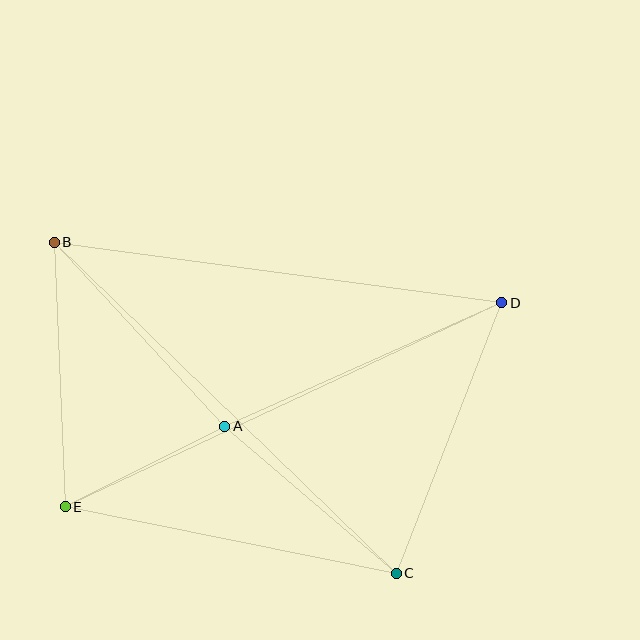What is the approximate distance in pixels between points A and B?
The distance between A and B is approximately 251 pixels.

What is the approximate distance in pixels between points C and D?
The distance between C and D is approximately 290 pixels.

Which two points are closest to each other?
Points A and E are closest to each other.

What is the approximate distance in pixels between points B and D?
The distance between B and D is approximately 452 pixels.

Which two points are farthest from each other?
Points D and E are farthest from each other.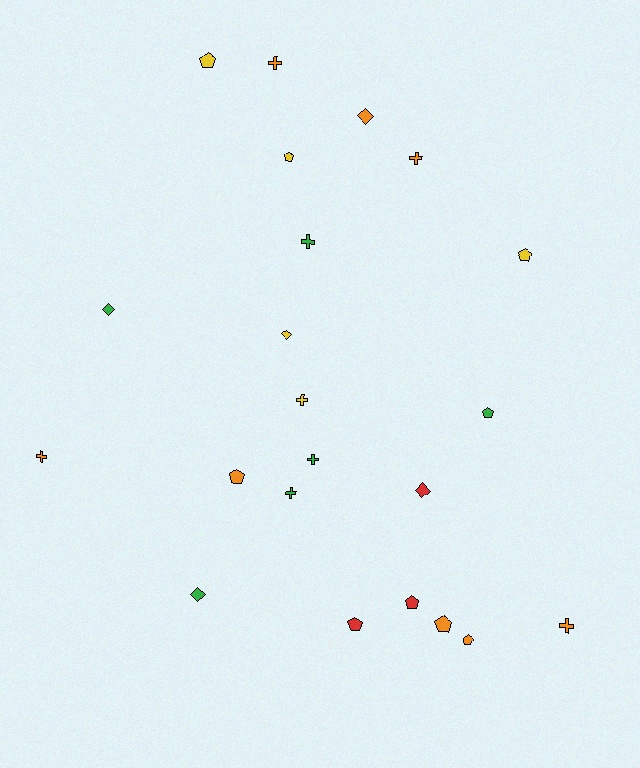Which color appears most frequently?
Orange, with 8 objects.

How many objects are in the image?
There are 22 objects.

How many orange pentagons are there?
There are 3 orange pentagons.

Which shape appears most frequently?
Pentagon, with 9 objects.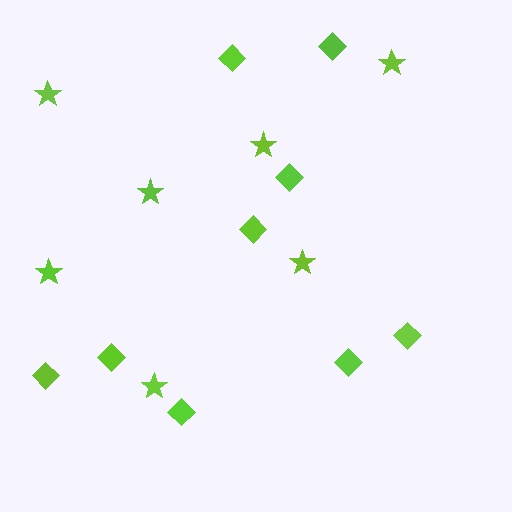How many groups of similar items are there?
There are 2 groups: one group of diamonds (9) and one group of stars (7).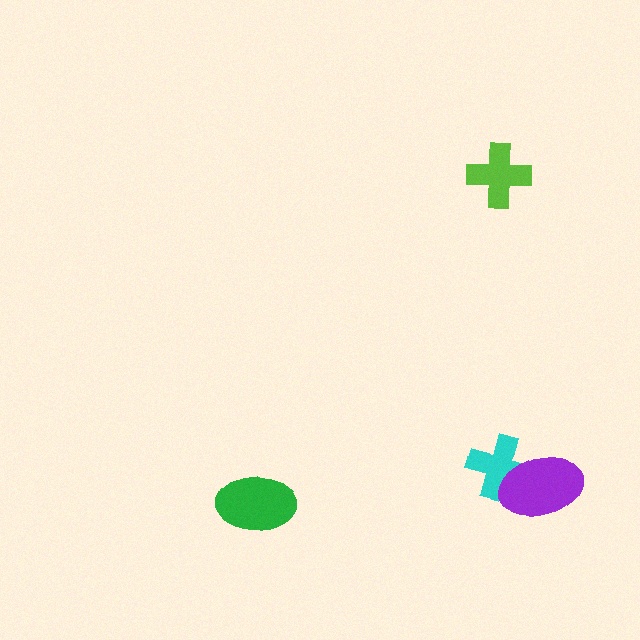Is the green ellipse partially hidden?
No, no other shape covers it.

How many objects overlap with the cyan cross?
1 object overlaps with the cyan cross.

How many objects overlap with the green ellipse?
0 objects overlap with the green ellipse.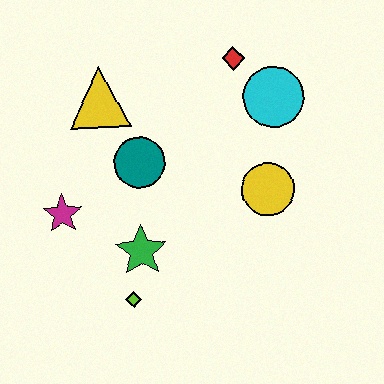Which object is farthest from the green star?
The red diamond is farthest from the green star.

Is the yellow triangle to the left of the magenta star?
No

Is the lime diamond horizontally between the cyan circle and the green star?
No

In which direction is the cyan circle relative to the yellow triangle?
The cyan circle is to the right of the yellow triangle.